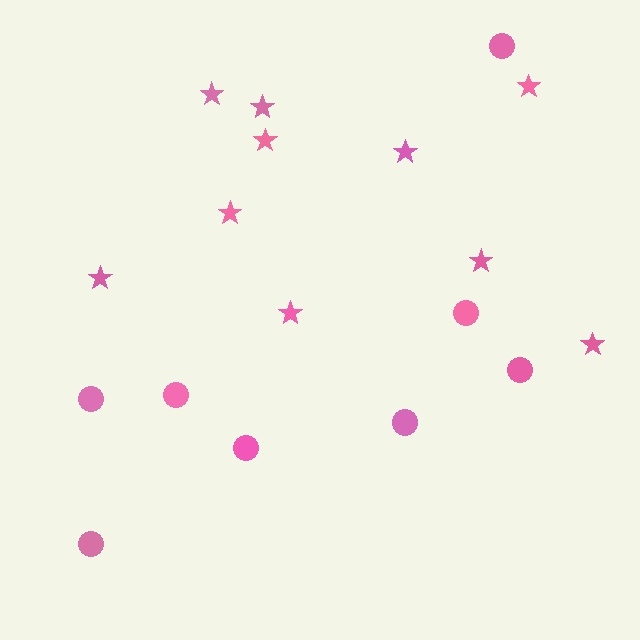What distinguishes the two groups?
There are 2 groups: one group of stars (10) and one group of circles (8).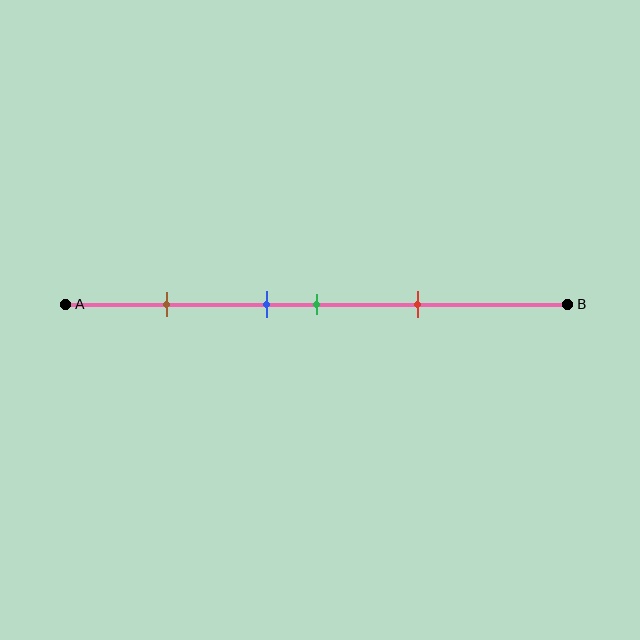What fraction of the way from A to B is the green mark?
The green mark is approximately 50% (0.5) of the way from A to B.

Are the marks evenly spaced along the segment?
No, the marks are not evenly spaced.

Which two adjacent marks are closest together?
The blue and green marks are the closest adjacent pair.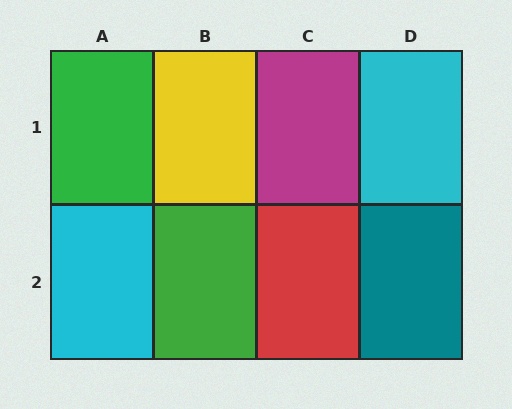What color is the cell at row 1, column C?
Magenta.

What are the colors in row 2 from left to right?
Cyan, green, red, teal.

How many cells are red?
1 cell is red.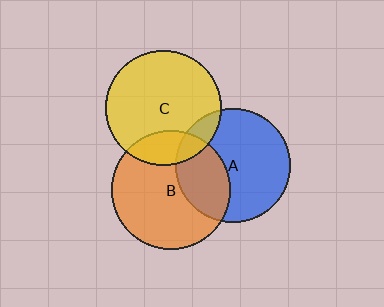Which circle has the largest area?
Circle B (orange).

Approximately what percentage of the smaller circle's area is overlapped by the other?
Approximately 35%.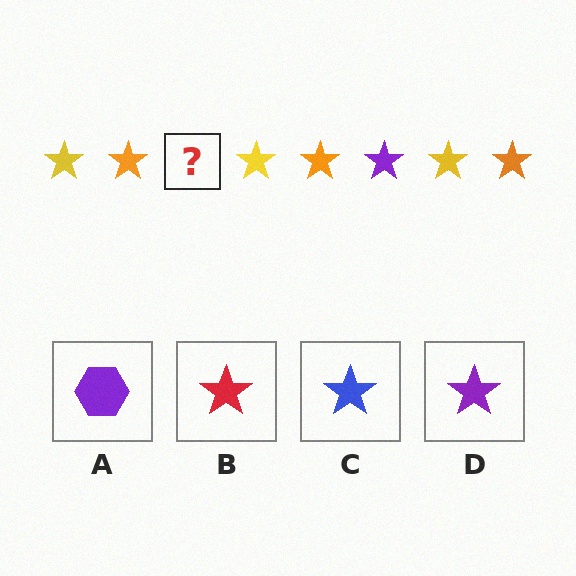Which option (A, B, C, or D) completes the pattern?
D.